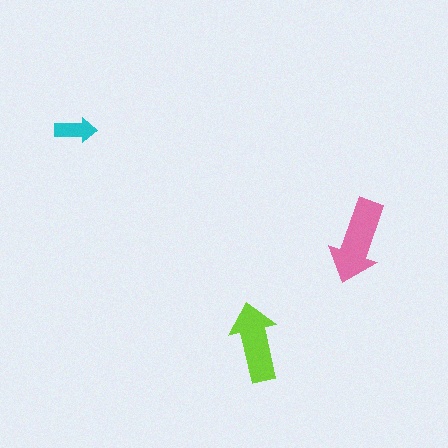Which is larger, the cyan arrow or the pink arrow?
The pink one.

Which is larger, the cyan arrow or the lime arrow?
The lime one.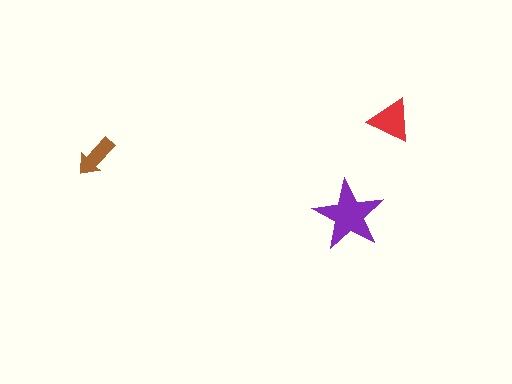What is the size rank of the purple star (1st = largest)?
1st.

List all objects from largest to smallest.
The purple star, the red triangle, the brown arrow.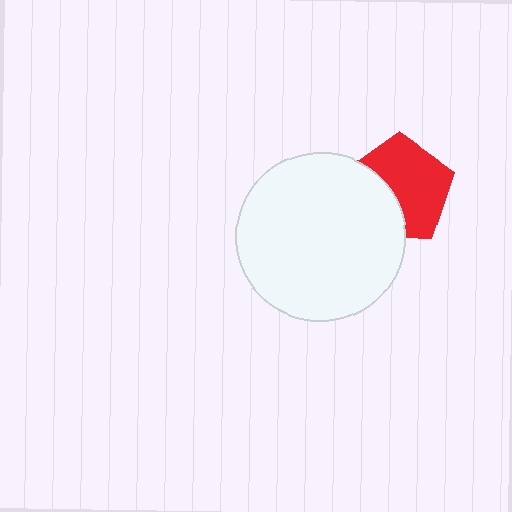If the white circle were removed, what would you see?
You would see the complete red pentagon.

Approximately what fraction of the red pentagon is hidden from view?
Roughly 38% of the red pentagon is hidden behind the white circle.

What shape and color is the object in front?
The object in front is a white circle.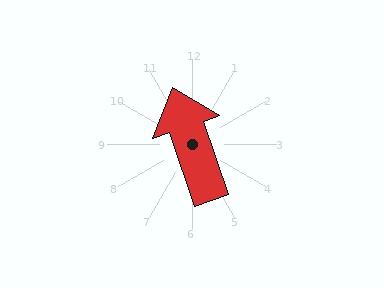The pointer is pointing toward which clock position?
Roughly 11 o'clock.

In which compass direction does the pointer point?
North.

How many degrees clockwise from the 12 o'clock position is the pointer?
Approximately 341 degrees.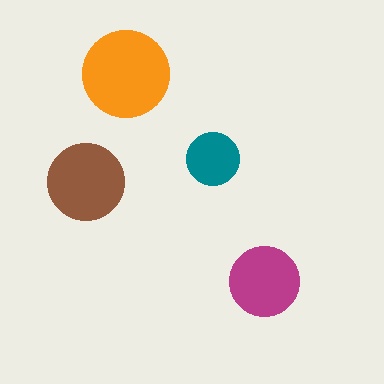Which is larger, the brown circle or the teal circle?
The brown one.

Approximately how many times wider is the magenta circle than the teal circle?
About 1.5 times wider.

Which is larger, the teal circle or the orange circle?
The orange one.